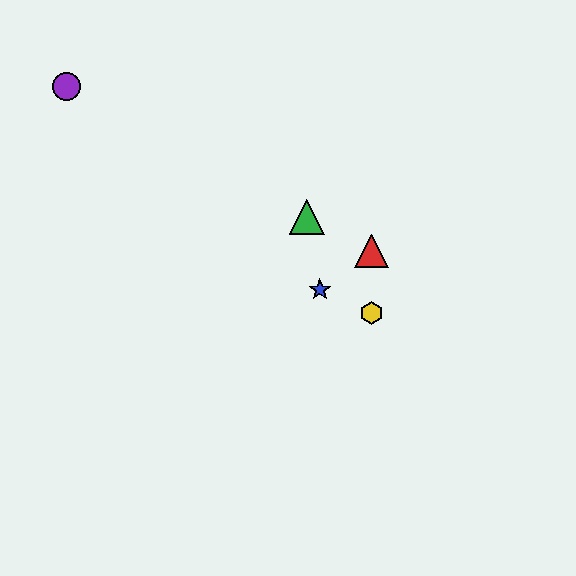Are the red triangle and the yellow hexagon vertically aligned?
Yes, both are at x≈372.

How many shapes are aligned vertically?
2 shapes (the red triangle, the yellow hexagon) are aligned vertically.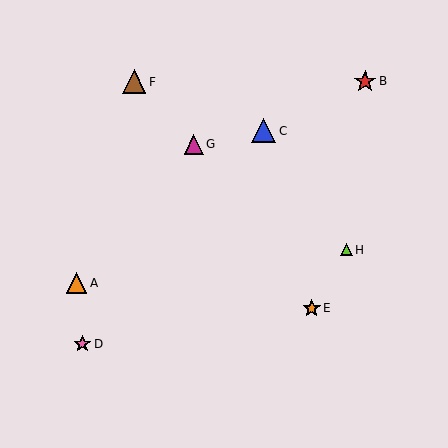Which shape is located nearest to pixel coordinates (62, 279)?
The orange triangle (labeled A) at (77, 283) is nearest to that location.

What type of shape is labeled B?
Shape B is a red star.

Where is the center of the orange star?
The center of the orange star is at (312, 308).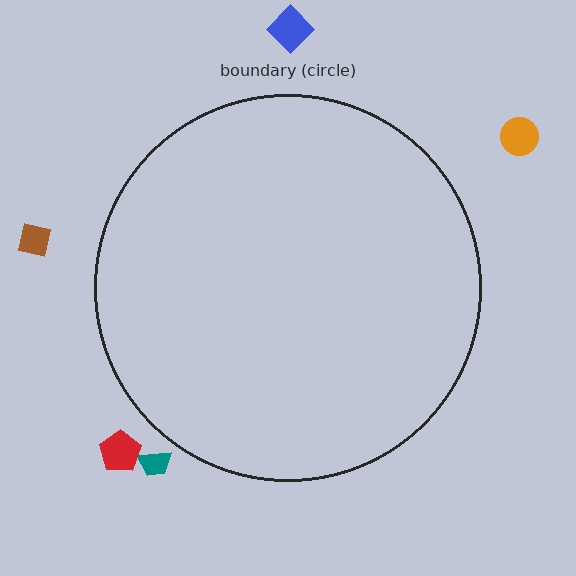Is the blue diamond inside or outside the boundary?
Outside.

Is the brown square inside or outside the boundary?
Outside.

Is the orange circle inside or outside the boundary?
Outside.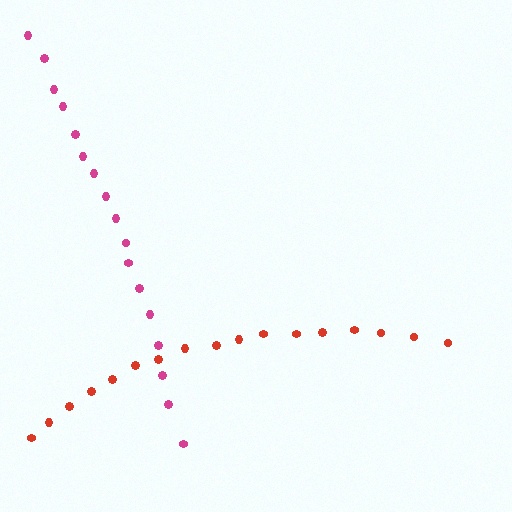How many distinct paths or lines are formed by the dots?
There are 2 distinct paths.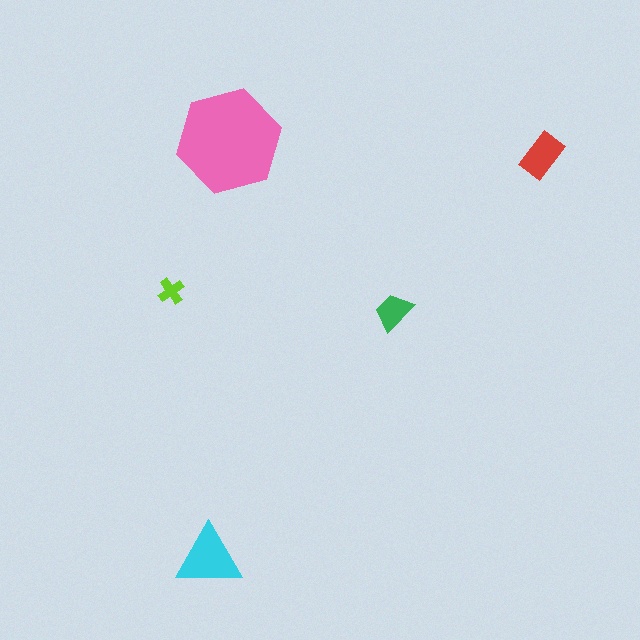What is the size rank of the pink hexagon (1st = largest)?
1st.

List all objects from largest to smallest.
The pink hexagon, the cyan triangle, the red rectangle, the green trapezoid, the lime cross.